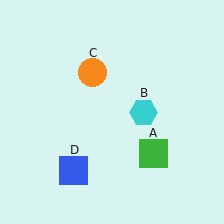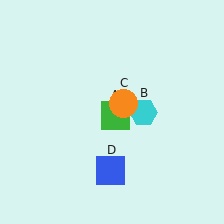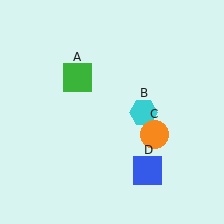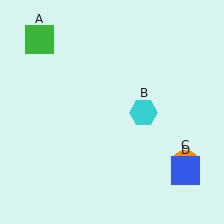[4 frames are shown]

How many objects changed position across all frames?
3 objects changed position: green square (object A), orange circle (object C), blue square (object D).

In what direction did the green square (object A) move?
The green square (object A) moved up and to the left.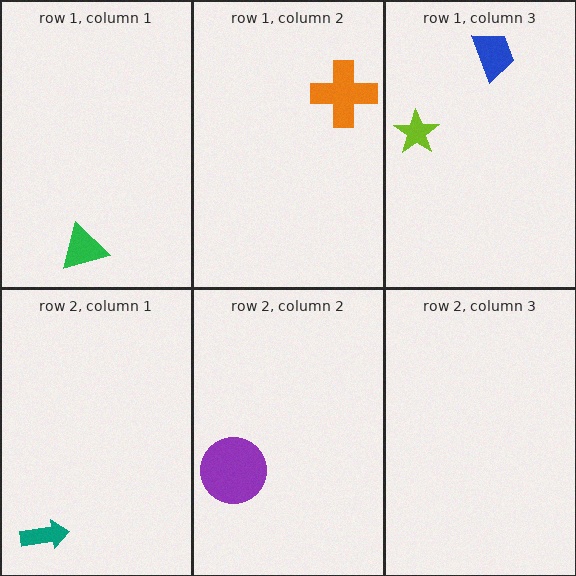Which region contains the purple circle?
The row 2, column 2 region.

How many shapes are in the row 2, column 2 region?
1.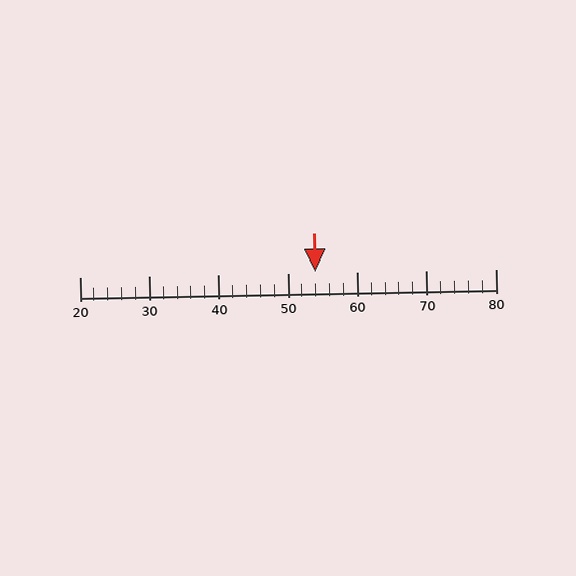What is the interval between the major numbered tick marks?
The major tick marks are spaced 10 units apart.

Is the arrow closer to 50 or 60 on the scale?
The arrow is closer to 50.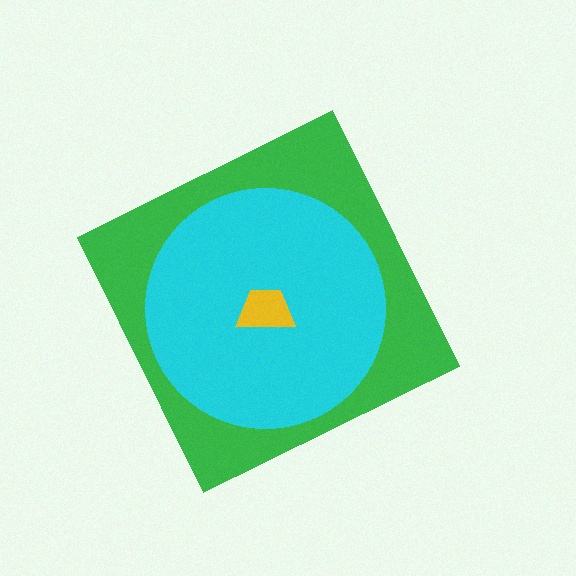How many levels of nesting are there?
3.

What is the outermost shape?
The green diamond.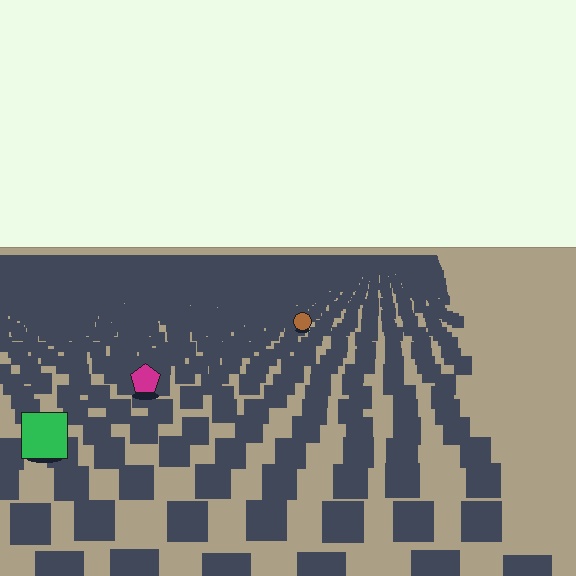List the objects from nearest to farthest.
From nearest to farthest: the green square, the magenta pentagon, the brown circle.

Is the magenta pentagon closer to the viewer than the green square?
No. The green square is closer — you can tell from the texture gradient: the ground texture is coarser near it.